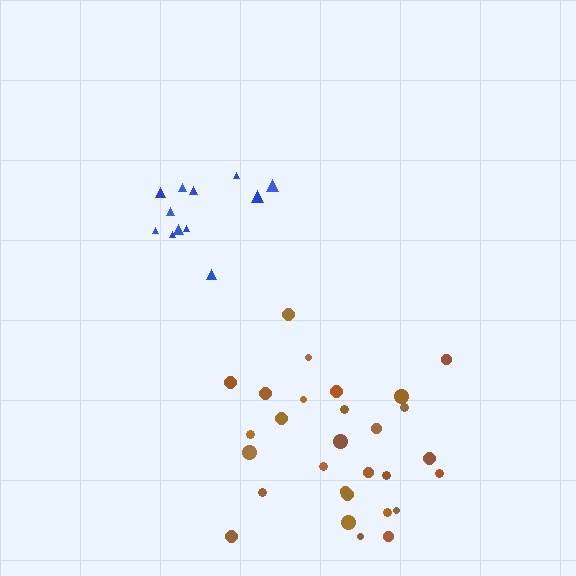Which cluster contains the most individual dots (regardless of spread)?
Brown (29).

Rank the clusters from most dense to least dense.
blue, brown.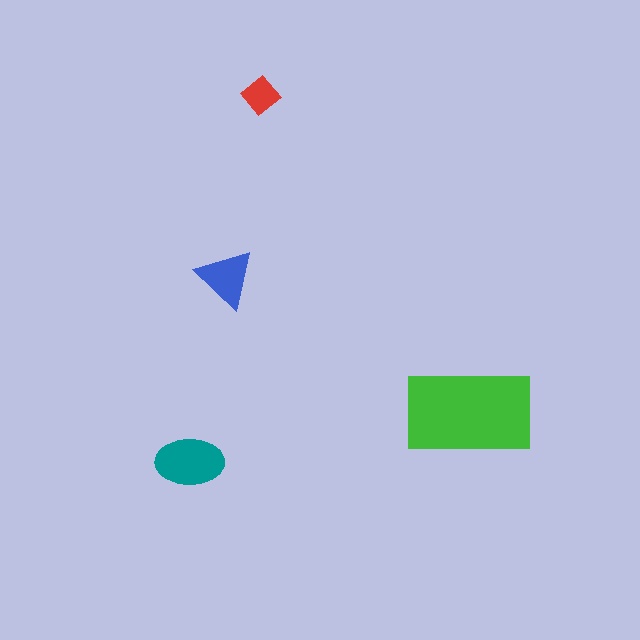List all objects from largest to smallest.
The green rectangle, the teal ellipse, the blue triangle, the red diamond.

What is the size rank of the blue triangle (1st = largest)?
3rd.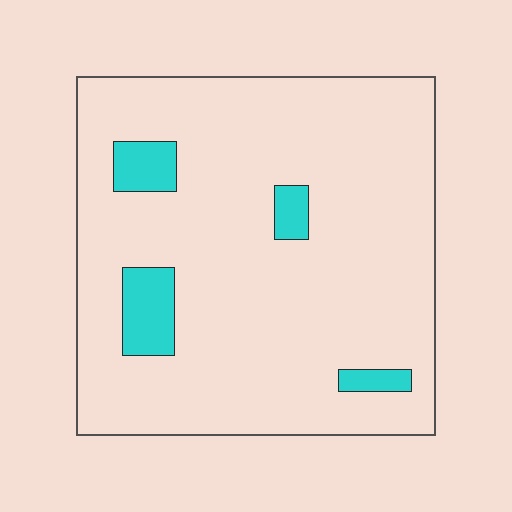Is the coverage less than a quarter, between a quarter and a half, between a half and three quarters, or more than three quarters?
Less than a quarter.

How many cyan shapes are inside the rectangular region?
4.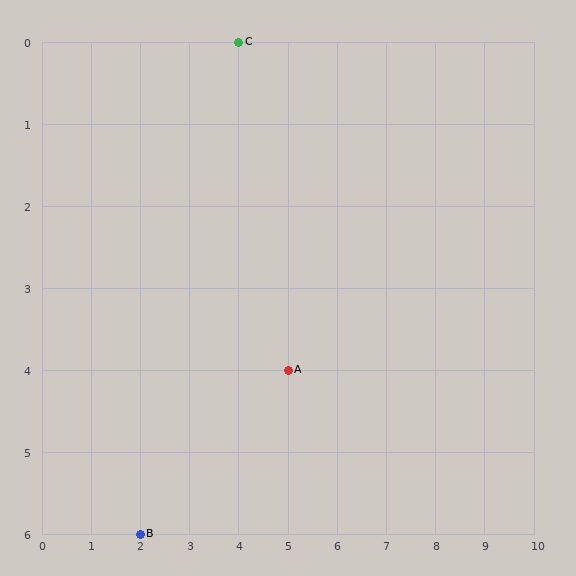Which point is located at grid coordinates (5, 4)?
Point A is at (5, 4).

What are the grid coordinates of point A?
Point A is at grid coordinates (5, 4).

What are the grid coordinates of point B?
Point B is at grid coordinates (2, 6).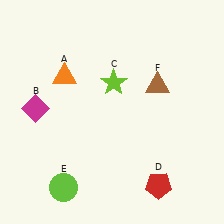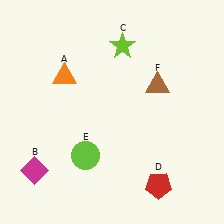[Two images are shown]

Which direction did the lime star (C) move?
The lime star (C) moved up.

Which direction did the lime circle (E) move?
The lime circle (E) moved up.